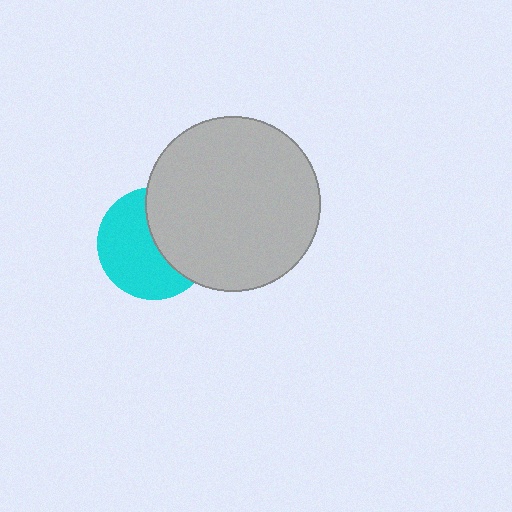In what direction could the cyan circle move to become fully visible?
The cyan circle could move left. That would shift it out from behind the light gray circle entirely.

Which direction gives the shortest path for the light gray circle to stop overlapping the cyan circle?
Moving right gives the shortest separation.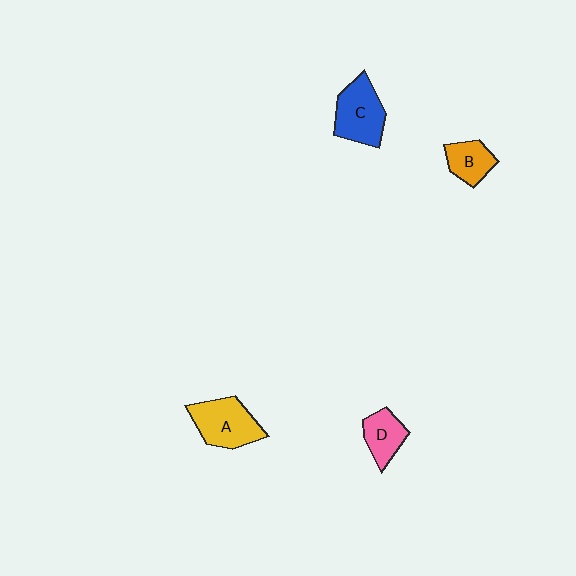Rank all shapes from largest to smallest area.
From largest to smallest: A (yellow), C (blue), D (pink), B (orange).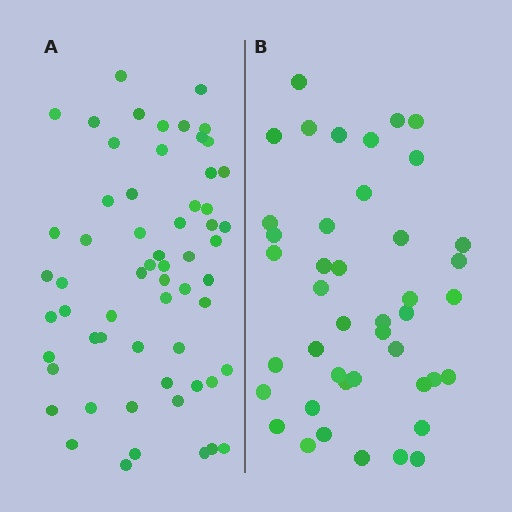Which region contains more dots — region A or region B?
Region A (the left region) has more dots.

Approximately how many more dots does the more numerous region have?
Region A has approximately 15 more dots than region B.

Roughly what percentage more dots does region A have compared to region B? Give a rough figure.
About 40% more.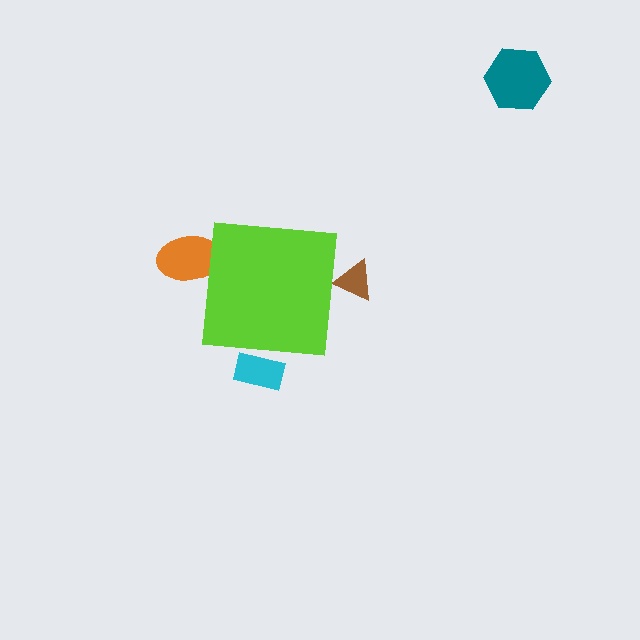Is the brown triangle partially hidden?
Yes, the brown triangle is partially hidden behind the lime square.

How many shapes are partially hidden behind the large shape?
3 shapes are partially hidden.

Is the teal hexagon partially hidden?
No, the teal hexagon is fully visible.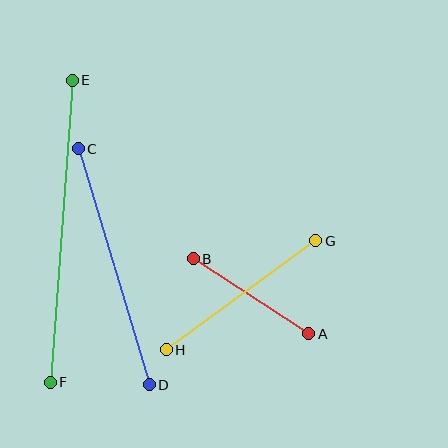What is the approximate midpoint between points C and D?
The midpoint is at approximately (114, 267) pixels.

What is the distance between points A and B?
The distance is approximately 138 pixels.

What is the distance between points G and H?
The distance is approximately 185 pixels.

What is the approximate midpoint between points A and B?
The midpoint is at approximately (251, 296) pixels.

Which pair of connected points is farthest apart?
Points E and F are farthest apart.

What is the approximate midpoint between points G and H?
The midpoint is at approximately (241, 295) pixels.